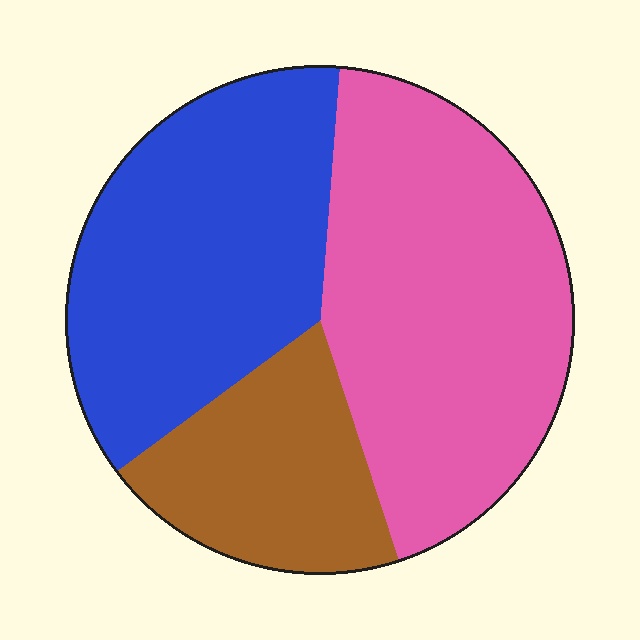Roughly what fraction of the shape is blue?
Blue covers roughly 35% of the shape.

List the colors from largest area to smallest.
From largest to smallest: pink, blue, brown.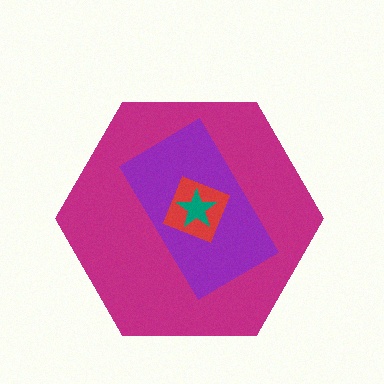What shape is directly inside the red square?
The teal star.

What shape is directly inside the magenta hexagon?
The purple rectangle.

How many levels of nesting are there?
4.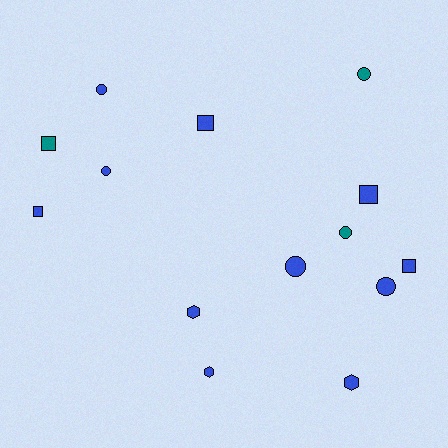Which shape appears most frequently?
Circle, with 6 objects.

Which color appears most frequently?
Blue, with 11 objects.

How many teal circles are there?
There are 2 teal circles.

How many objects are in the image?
There are 14 objects.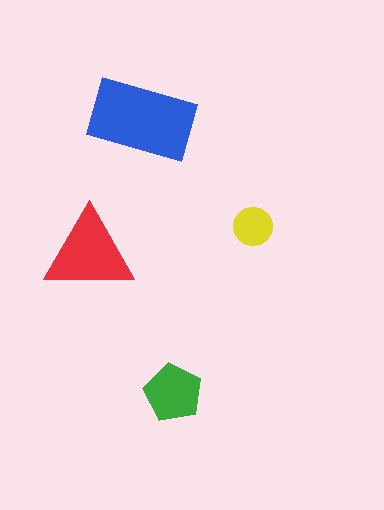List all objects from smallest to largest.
The yellow circle, the green pentagon, the red triangle, the blue rectangle.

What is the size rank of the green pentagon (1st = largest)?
3rd.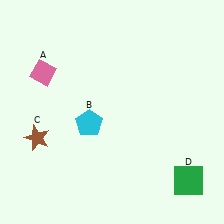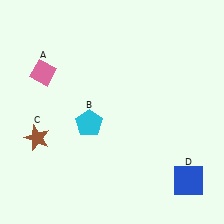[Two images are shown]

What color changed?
The square (D) changed from green in Image 1 to blue in Image 2.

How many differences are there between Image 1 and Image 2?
There is 1 difference between the two images.